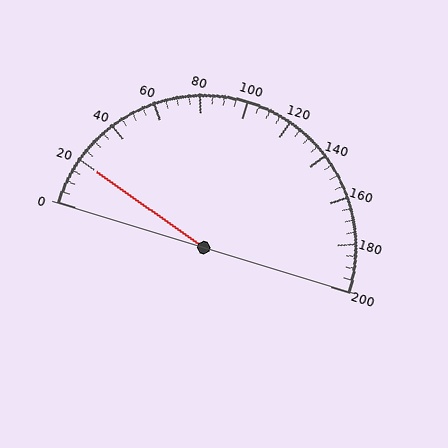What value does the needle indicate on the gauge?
The needle indicates approximately 20.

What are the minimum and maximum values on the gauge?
The gauge ranges from 0 to 200.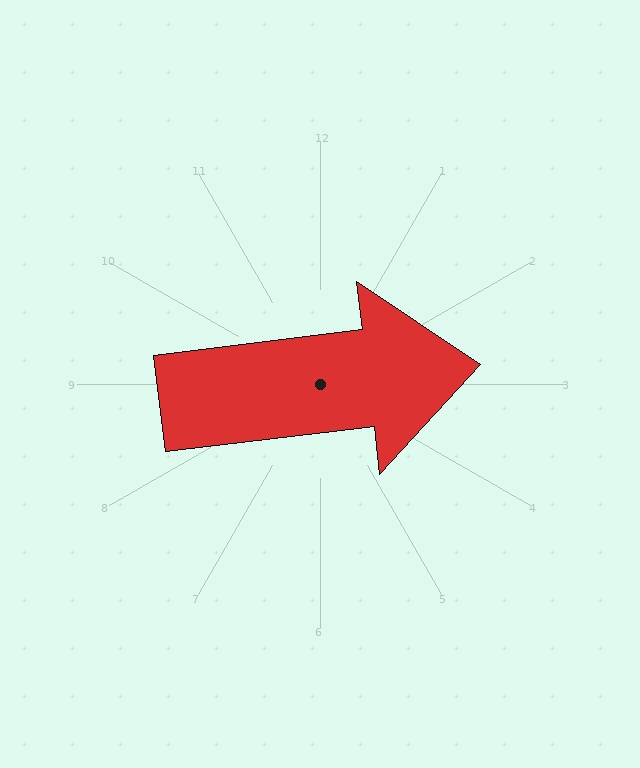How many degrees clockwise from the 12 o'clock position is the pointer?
Approximately 83 degrees.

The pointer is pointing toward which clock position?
Roughly 3 o'clock.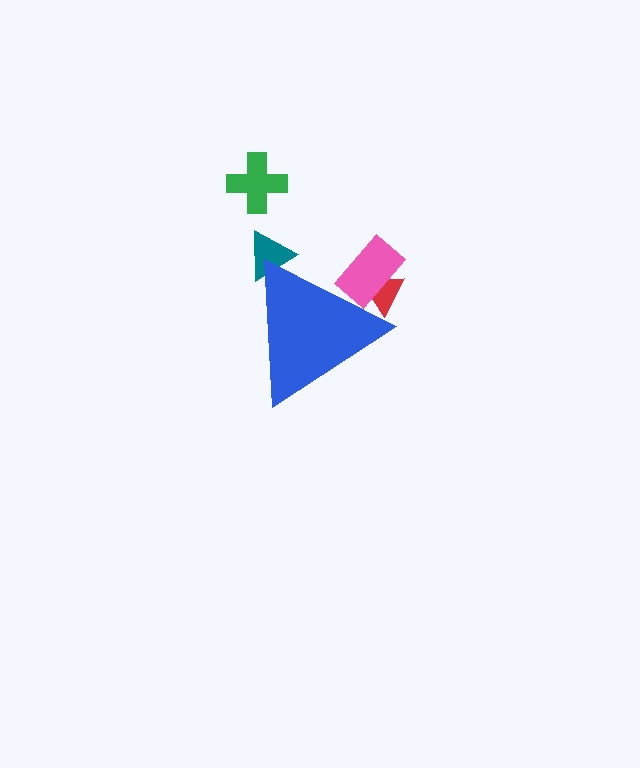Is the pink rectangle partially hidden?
Yes, the pink rectangle is partially hidden behind the blue triangle.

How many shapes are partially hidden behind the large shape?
3 shapes are partially hidden.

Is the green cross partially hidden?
No, the green cross is fully visible.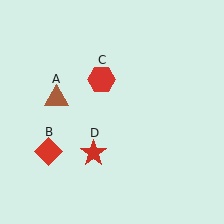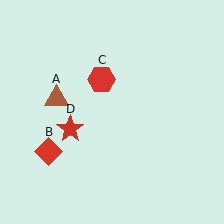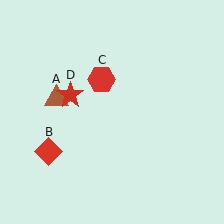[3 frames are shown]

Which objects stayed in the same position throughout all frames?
Brown triangle (object A) and red diamond (object B) and red hexagon (object C) remained stationary.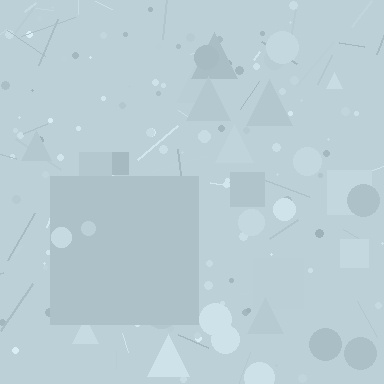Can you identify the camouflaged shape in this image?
The camouflaged shape is a square.